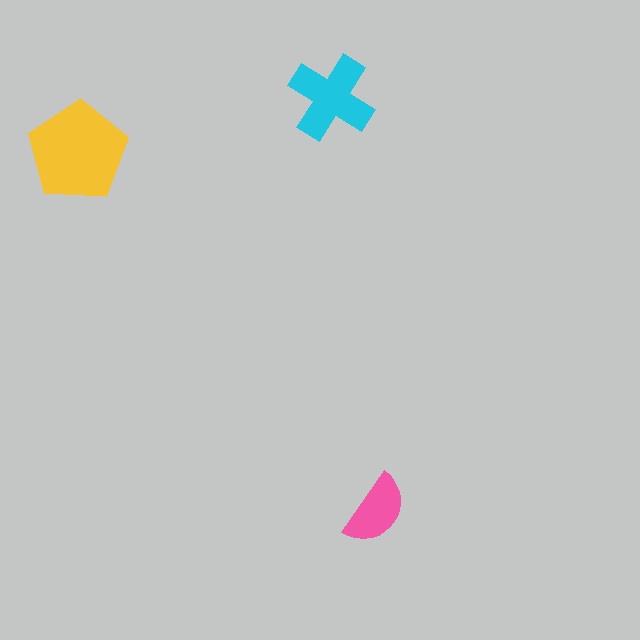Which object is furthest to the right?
The pink semicircle is rightmost.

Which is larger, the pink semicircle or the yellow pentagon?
The yellow pentagon.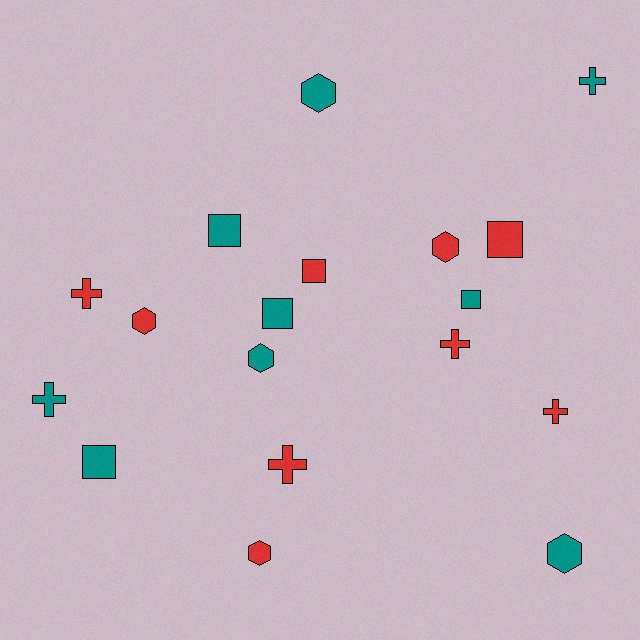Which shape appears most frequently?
Square, with 6 objects.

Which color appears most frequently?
Red, with 9 objects.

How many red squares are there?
There are 2 red squares.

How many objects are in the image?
There are 18 objects.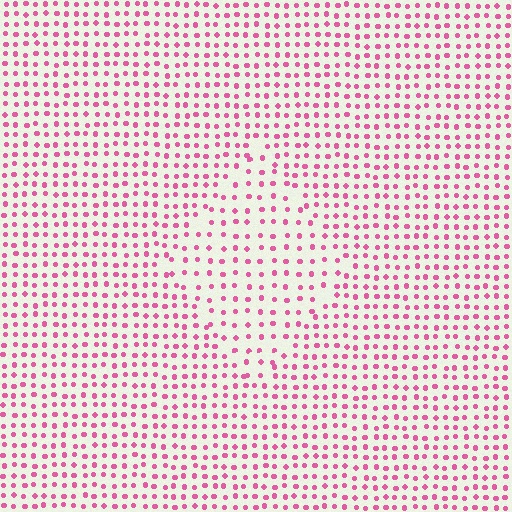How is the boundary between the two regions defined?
The boundary is defined by a change in element density (approximately 1.6x ratio). All elements are the same color, size, and shape.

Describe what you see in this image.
The image contains small pink elements arranged at two different densities. A diamond-shaped region is visible where the elements are less densely packed than the surrounding area.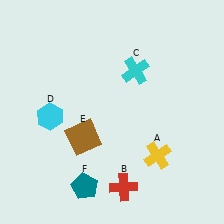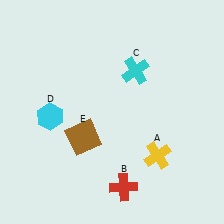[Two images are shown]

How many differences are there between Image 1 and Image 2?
There is 1 difference between the two images.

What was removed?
The teal pentagon (F) was removed in Image 2.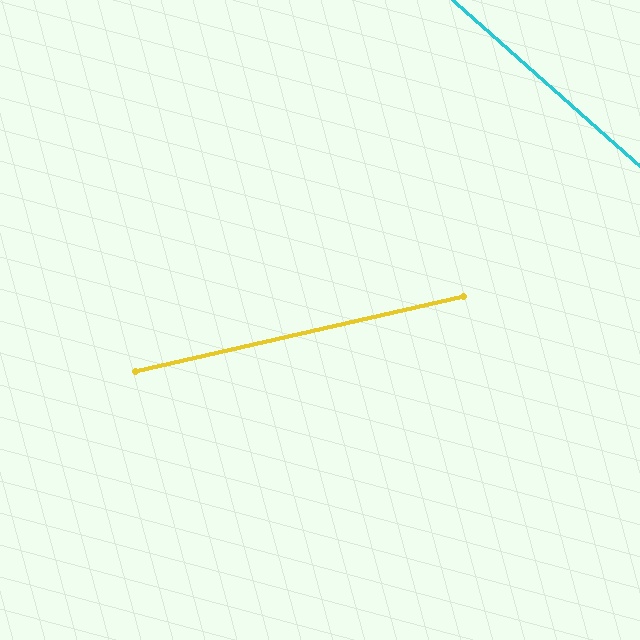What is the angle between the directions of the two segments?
Approximately 55 degrees.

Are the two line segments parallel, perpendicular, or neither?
Neither parallel nor perpendicular — they differ by about 55°.